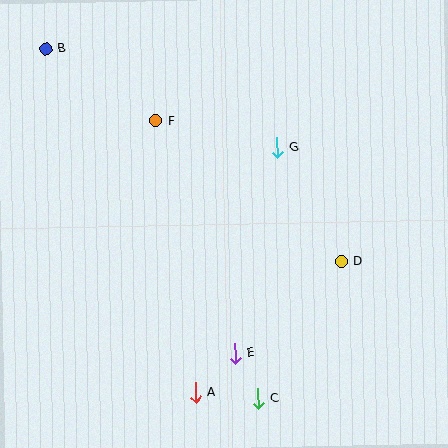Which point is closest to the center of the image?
Point G at (277, 147) is closest to the center.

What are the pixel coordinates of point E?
Point E is at (235, 353).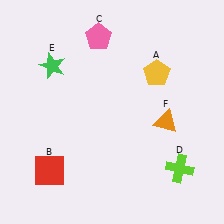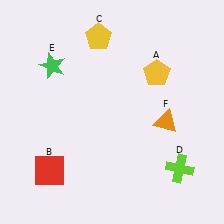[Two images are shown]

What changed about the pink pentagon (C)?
In Image 1, C is pink. In Image 2, it changed to yellow.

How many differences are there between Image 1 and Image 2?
There is 1 difference between the two images.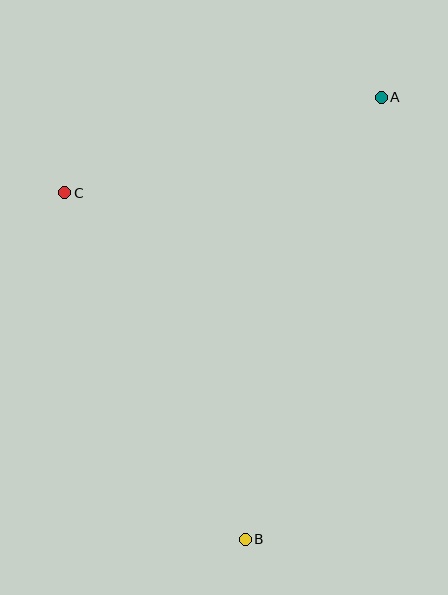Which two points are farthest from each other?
Points A and B are farthest from each other.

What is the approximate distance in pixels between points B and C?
The distance between B and C is approximately 391 pixels.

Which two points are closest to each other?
Points A and C are closest to each other.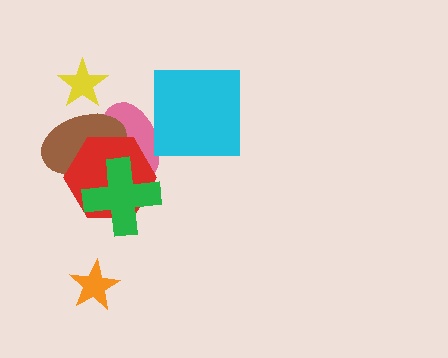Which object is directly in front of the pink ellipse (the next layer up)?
The brown ellipse is directly in front of the pink ellipse.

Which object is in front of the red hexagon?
The green cross is in front of the red hexagon.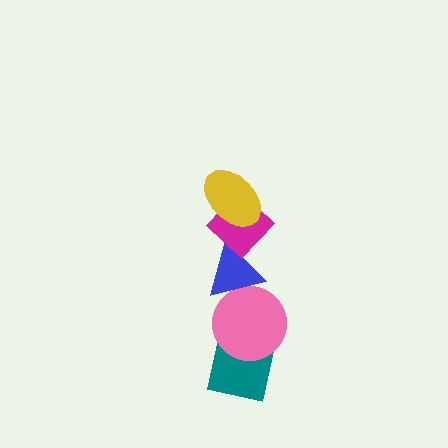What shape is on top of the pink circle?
The blue triangle is on top of the pink circle.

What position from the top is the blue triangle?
The blue triangle is 3rd from the top.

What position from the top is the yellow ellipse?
The yellow ellipse is 1st from the top.